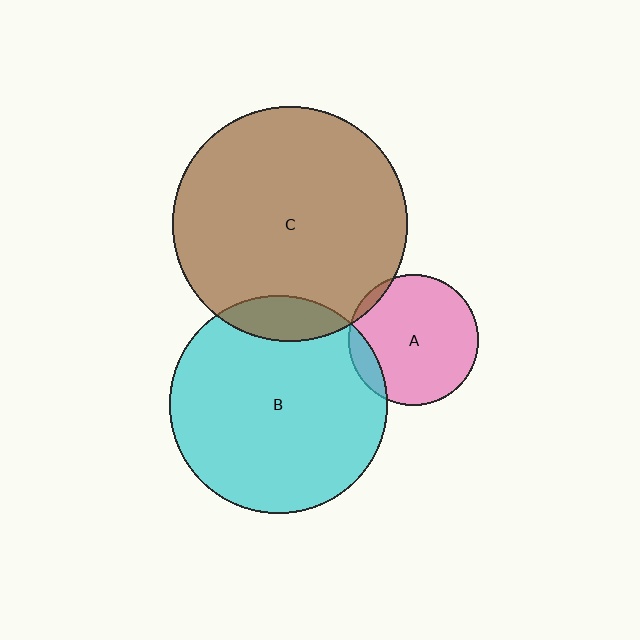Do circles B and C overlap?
Yes.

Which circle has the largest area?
Circle C (brown).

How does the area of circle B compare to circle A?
Approximately 2.8 times.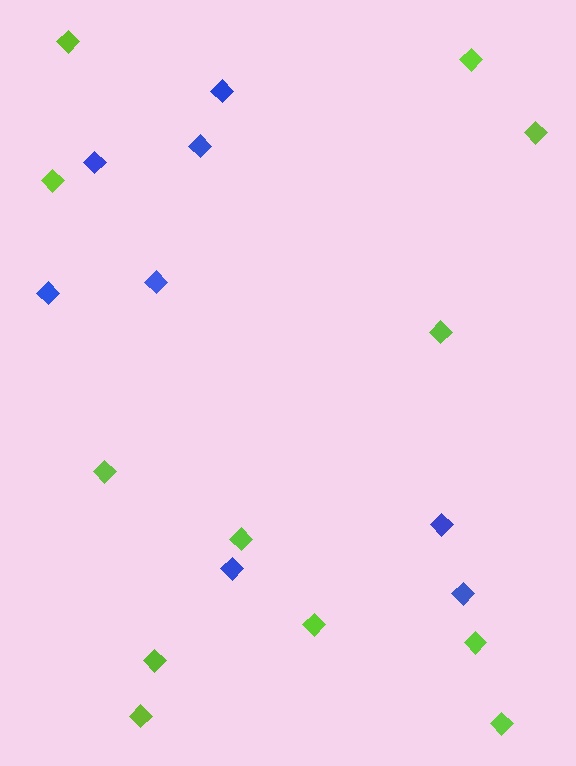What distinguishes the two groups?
There are 2 groups: one group of blue diamonds (8) and one group of lime diamonds (12).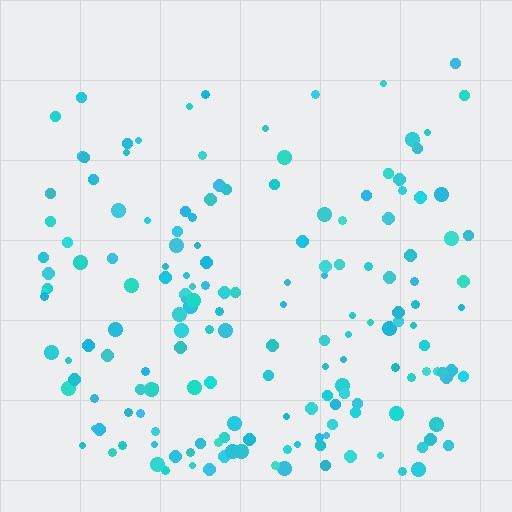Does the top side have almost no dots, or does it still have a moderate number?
Still a moderate number, just noticeably fewer than the bottom.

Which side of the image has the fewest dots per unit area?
The top.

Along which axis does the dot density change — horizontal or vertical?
Vertical.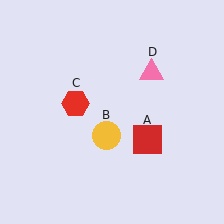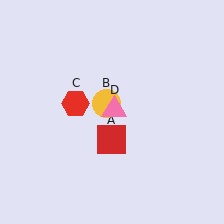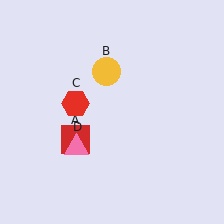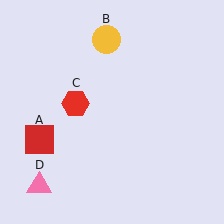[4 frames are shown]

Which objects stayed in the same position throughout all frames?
Red hexagon (object C) remained stationary.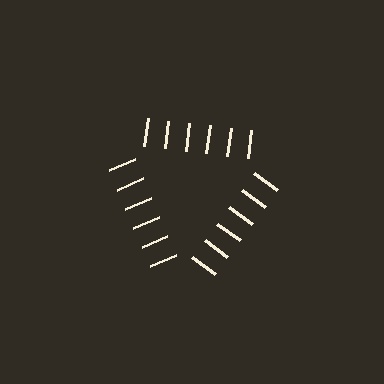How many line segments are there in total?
18 — 6 along each of the 3 edges.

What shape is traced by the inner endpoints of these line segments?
An illusory triangle — the line segments terminate on its edges but no continuous stroke is drawn.